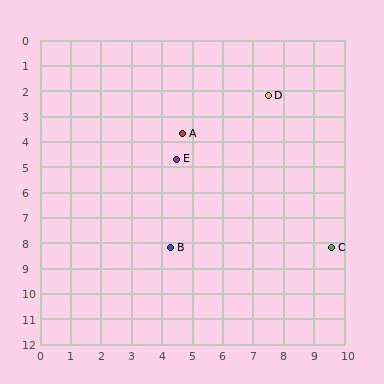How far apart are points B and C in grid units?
Points B and C are about 5.3 grid units apart.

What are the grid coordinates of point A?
Point A is at approximately (4.7, 3.7).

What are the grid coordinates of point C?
Point C is at approximately (9.6, 8.2).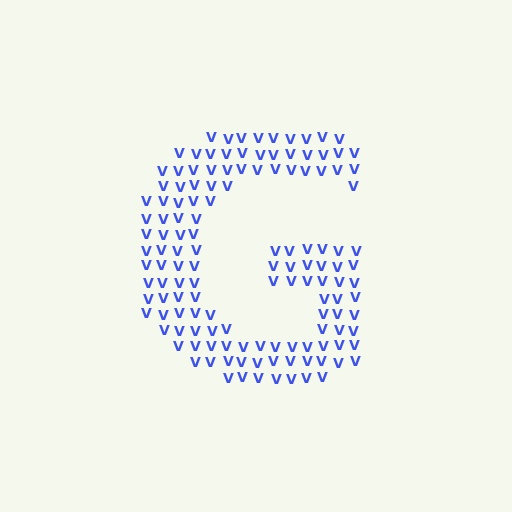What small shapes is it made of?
It is made of small letter V's.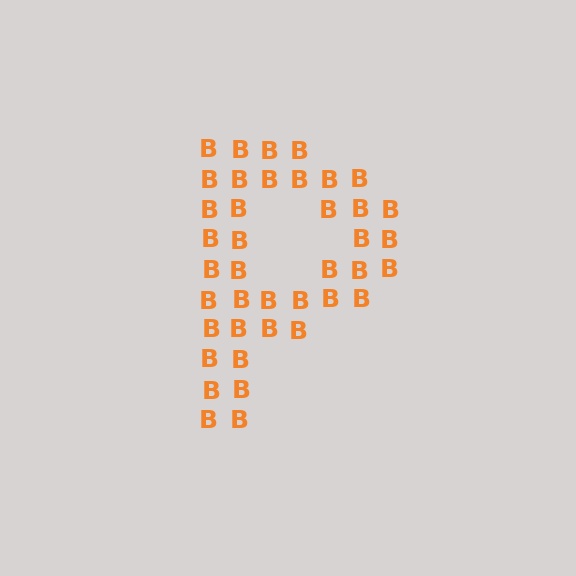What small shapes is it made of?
It is made of small letter B's.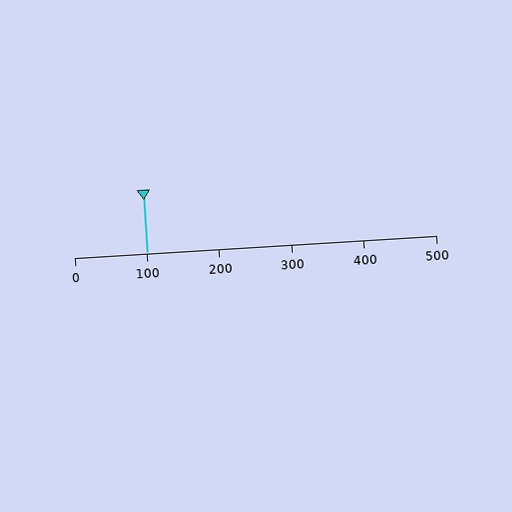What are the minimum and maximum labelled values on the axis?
The axis runs from 0 to 500.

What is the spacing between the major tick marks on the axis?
The major ticks are spaced 100 apart.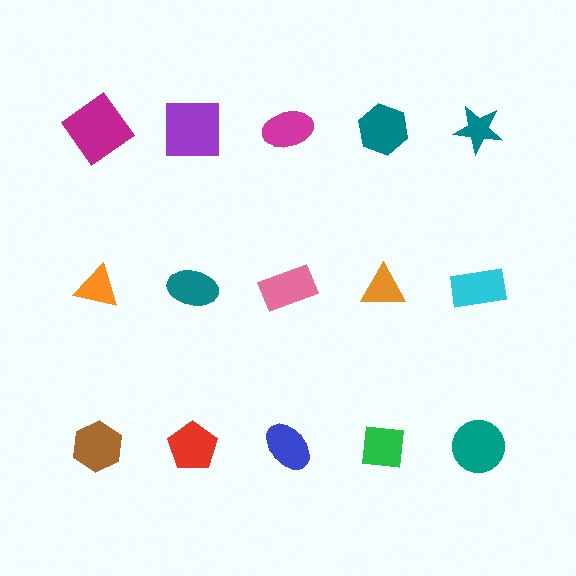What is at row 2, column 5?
A cyan rectangle.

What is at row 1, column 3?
A magenta ellipse.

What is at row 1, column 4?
A teal hexagon.